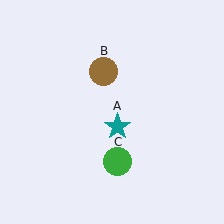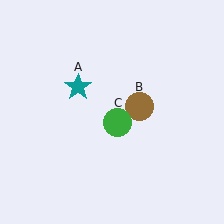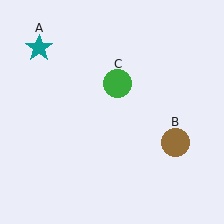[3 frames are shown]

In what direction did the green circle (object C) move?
The green circle (object C) moved up.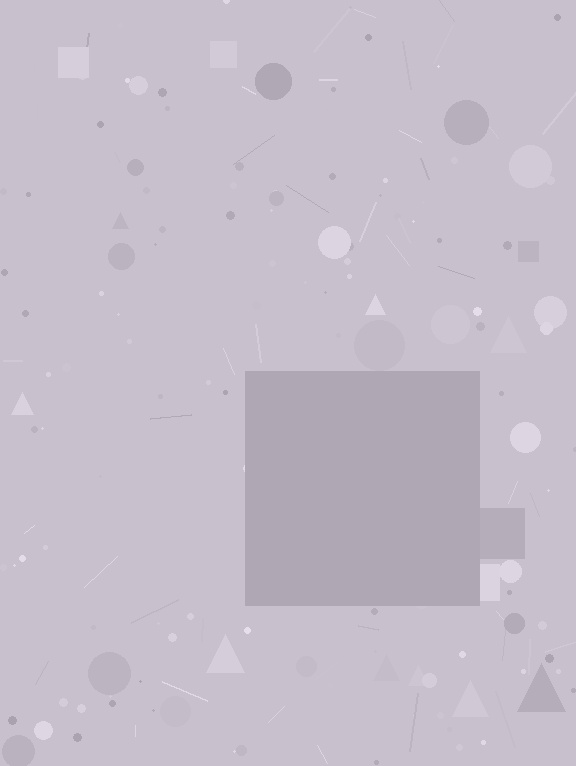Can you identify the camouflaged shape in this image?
The camouflaged shape is a square.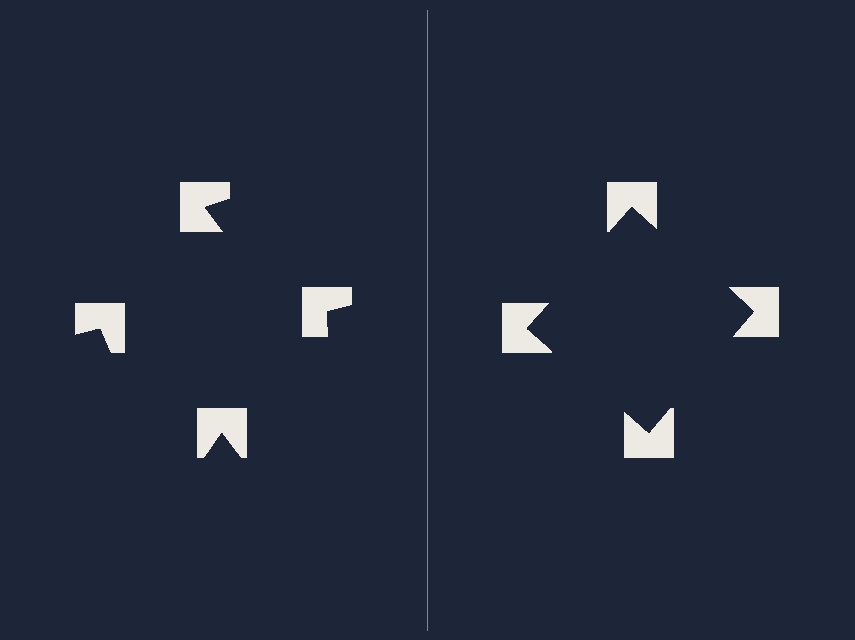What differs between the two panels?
The notched squares are positioned identically on both sides; only the wedge orientations differ. On the right they align to a square; on the left they are misaligned.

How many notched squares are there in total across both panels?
8 — 4 on each side.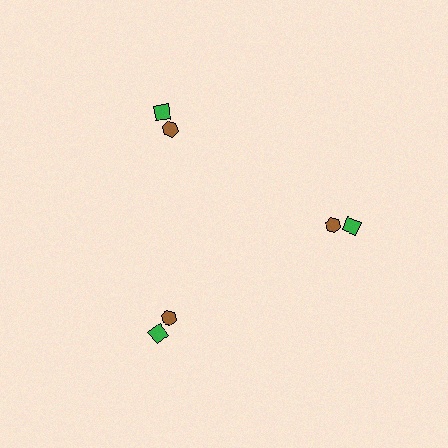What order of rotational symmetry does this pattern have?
This pattern has 3-fold rotational symmetry.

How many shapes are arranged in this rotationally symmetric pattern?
There are 6 shapes, arranged in 3 groups of 2.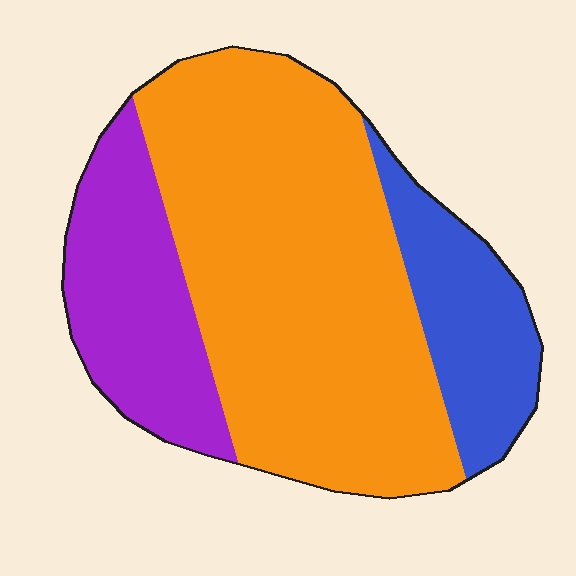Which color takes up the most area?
Orange, at roughly 60%.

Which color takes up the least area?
Blue, at roughly 15%.